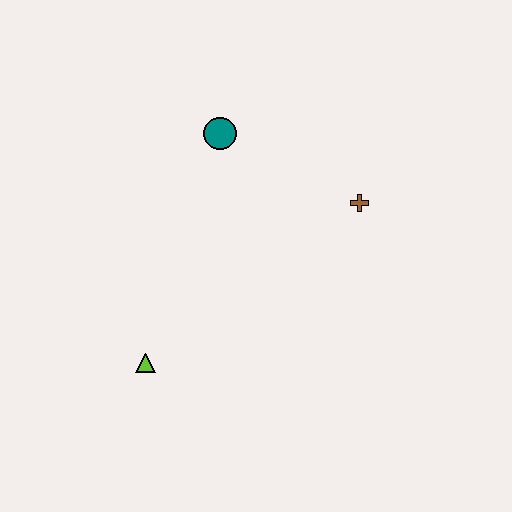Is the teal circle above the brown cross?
Yes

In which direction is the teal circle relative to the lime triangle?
The teal circle is above the lime triangle.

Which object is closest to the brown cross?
The teal circle is closest to the brown cross.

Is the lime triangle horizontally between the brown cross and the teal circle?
No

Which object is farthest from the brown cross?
The lime triangle is farthest from the brown cross.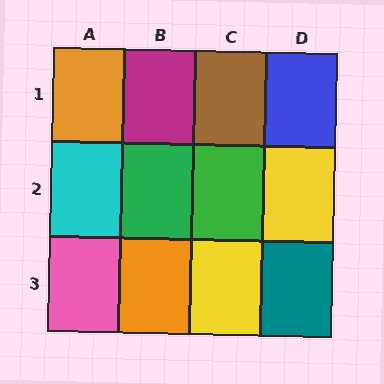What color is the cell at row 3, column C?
Yellow.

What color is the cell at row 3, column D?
Teal.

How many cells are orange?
2 cells are orange.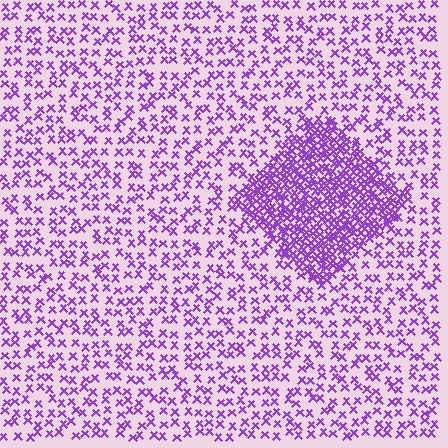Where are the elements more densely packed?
The elements are more densely packed inside the diamond boundary.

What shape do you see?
I see a diamond.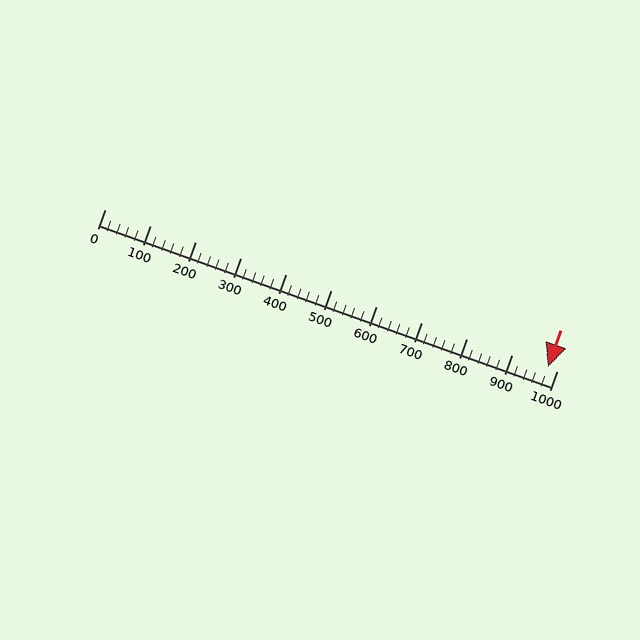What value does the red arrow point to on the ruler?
The red arrow points to approximately 980.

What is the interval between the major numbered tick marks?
The major tick marks are spaced 100 units apart.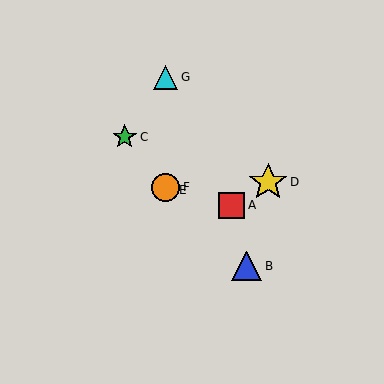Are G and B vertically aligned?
No, G is at x≈166 and B is at x≈247.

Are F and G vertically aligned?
Yes, both are at x≈166.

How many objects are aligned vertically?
3 objects (E, F, G) are aligned vertically.